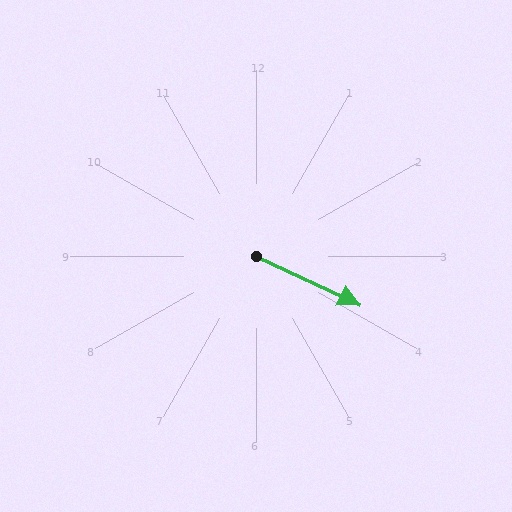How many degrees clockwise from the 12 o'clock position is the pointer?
Approximately 115 degrees.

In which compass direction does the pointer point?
Southeast.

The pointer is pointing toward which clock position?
Roughly 4 o'clock.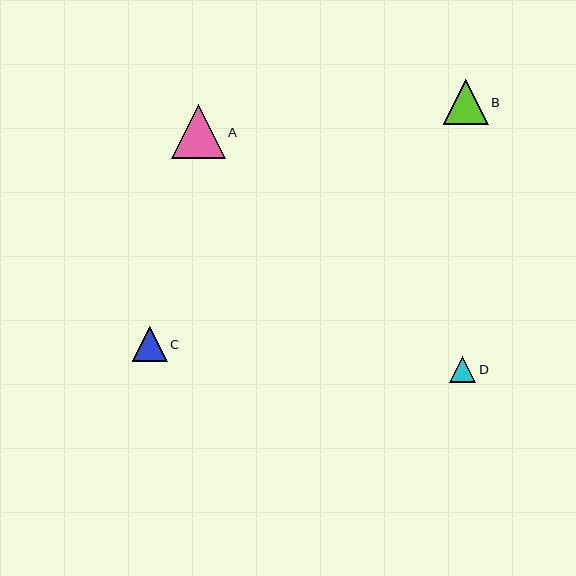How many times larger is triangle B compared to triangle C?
Triangle B is approximately 1.3 times the size of triangle C.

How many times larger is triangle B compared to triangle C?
Triangle B is approximately 1.3 times the size of triangle C.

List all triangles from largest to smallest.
From largest to smallest: A, B, C, D.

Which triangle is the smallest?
Triangle D is the smallest with a size of approximately 26 pixels.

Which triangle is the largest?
Triangle A is the largest with a size of approximately 54 pixels.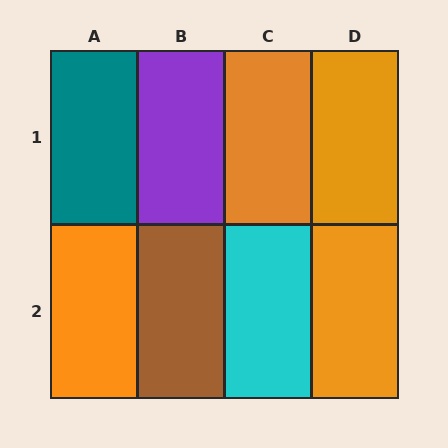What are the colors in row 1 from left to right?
Teal, purple, orange, orange.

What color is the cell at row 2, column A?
Orange.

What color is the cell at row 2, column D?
Orange.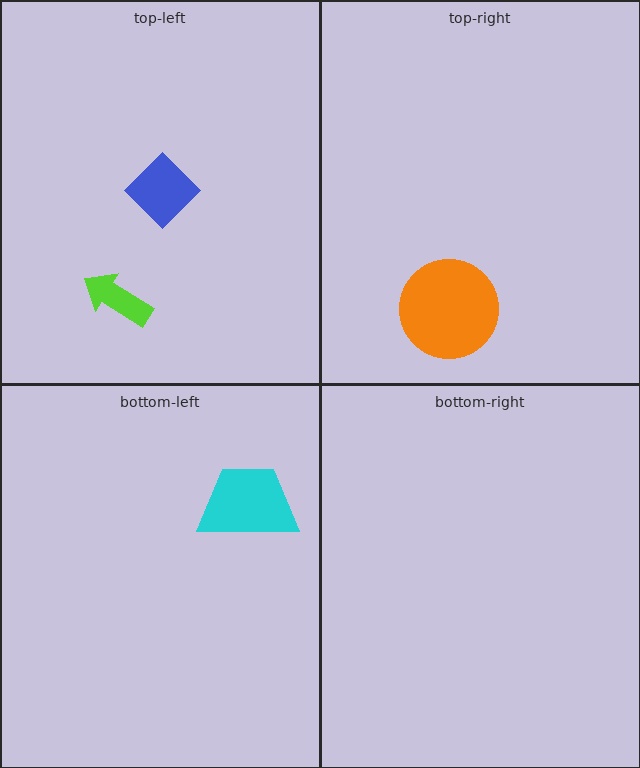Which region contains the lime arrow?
The top-left region.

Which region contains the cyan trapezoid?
The bottom-left region.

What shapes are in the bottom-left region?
The cyan trapezoid.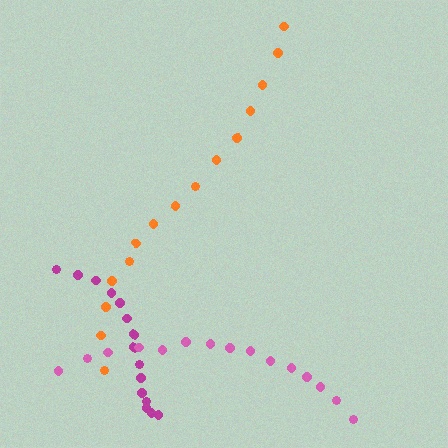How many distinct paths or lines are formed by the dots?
There are 3 distinct paths.